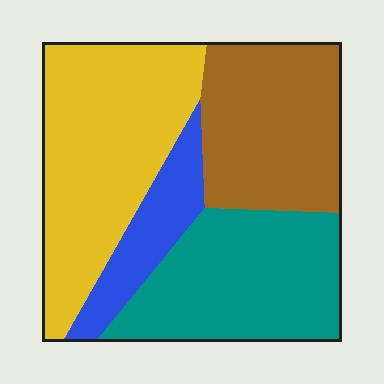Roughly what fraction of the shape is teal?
Teal takes up about one quarter (1/4) of the shape.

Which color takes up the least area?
Blue, at roughly 10%.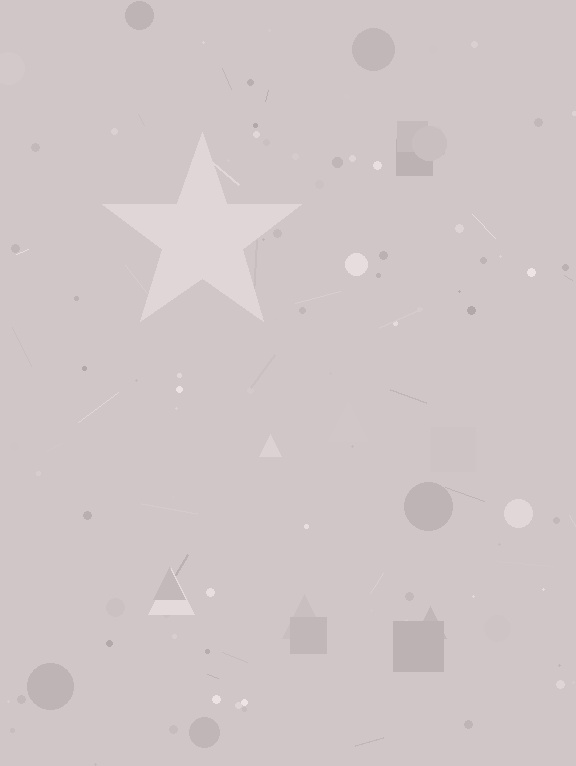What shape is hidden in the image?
A star is hidden in the image.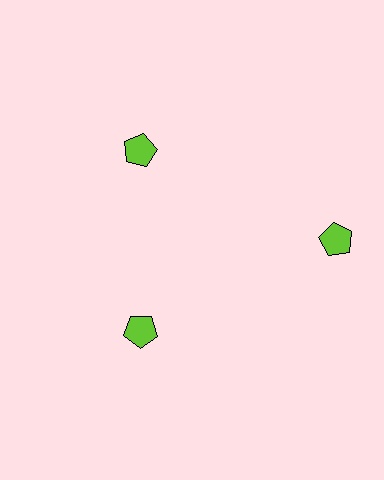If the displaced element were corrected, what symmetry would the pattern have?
It would have 3-fold rotational symmetry — the pattern would map onto itself every 120 degrees.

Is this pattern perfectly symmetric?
No. The 3 lime pentagons are arranged in a ring, but one element near the 3 o'clock position is pushed outward from the center, breaking the 3-fold rotational symmetry.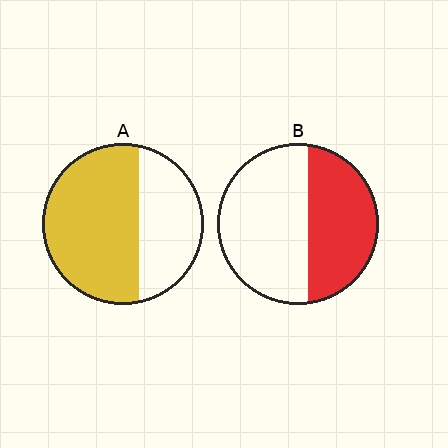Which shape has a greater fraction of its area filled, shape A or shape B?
Shape A.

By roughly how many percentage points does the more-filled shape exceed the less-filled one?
By roughly 20 percentage points (A over B).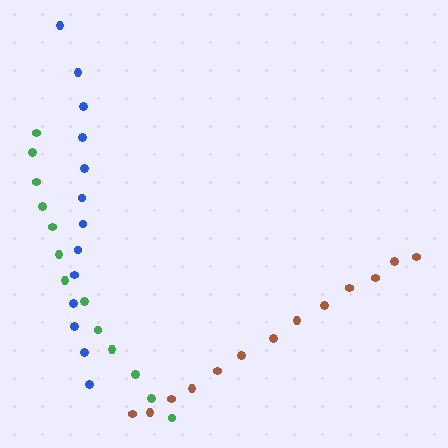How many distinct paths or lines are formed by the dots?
There are 3 distinct paths.